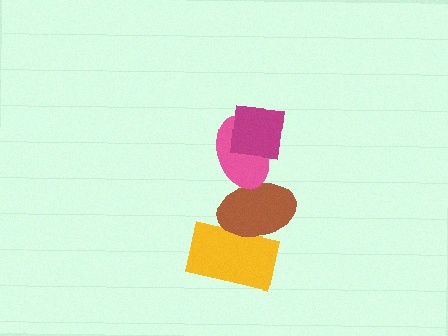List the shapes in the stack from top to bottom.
From top to bottom: the magenta square, the pink ellipse, the brown ellipse, the yellow rectangle.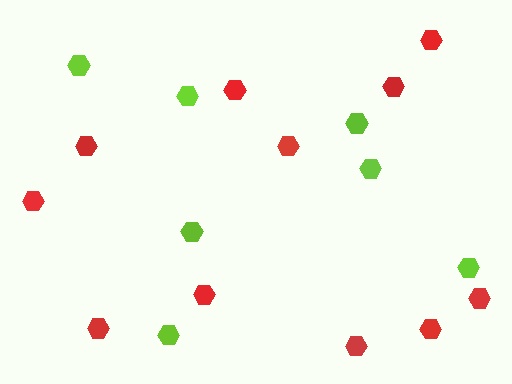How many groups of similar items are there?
There are 2 groups: one group of red hexagons (11) and one group of lime hexagons (7).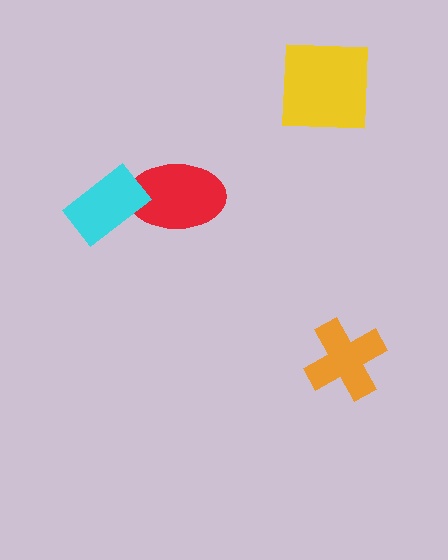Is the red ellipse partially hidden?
Yes, it is partially covered by another shape.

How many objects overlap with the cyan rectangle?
1 object overlaps with the cyan rectangle.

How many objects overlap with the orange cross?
0 objects overlap with the orange cross.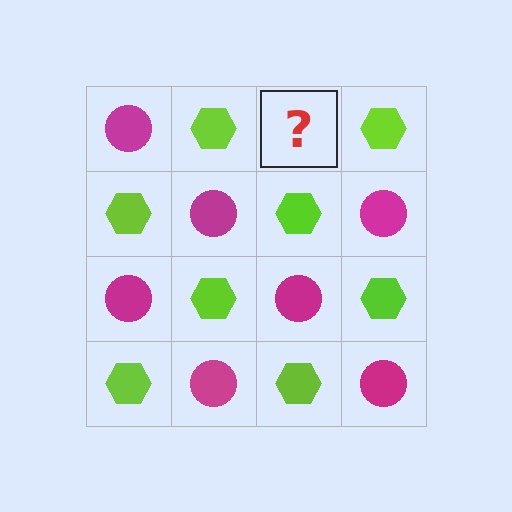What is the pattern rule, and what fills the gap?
The rule is that it alternates magenta circle and lime hexagon in a checkerboard pattern. The gap should be filled with a magenta circle.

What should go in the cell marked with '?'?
The missing cell should contain a magenta circle.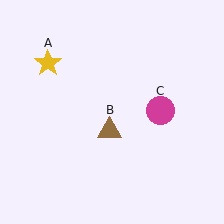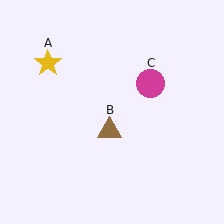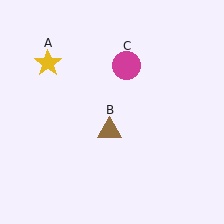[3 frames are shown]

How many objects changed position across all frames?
1 object changed position: magenta circle (object C).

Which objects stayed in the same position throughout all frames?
Yellow star (object A) and brown triangle (object B) remained stationary.